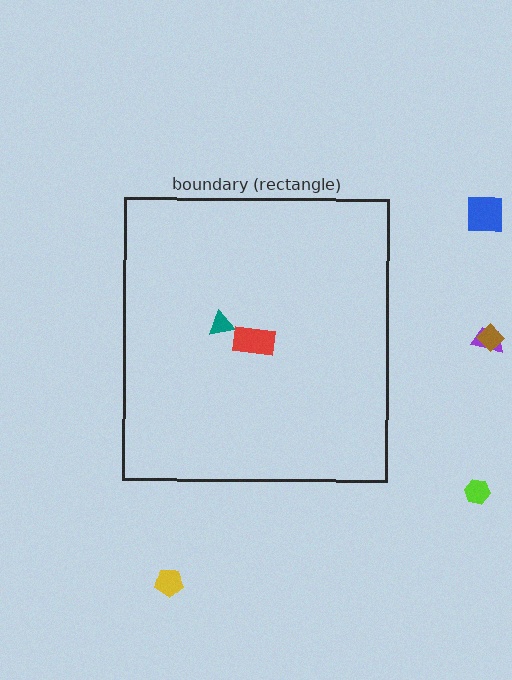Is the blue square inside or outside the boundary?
Outside.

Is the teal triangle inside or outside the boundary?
Inside.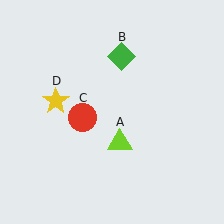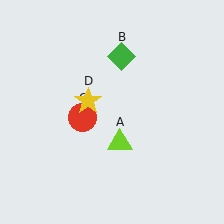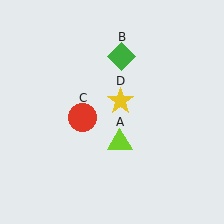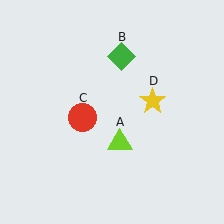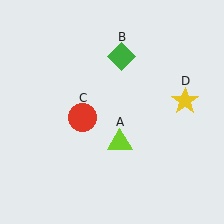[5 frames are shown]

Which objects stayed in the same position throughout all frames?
Lime triangle (object A) and green diamond (object B) and red circle (object C) remained stationary.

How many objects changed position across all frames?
1 object changed position: yellow star (object D).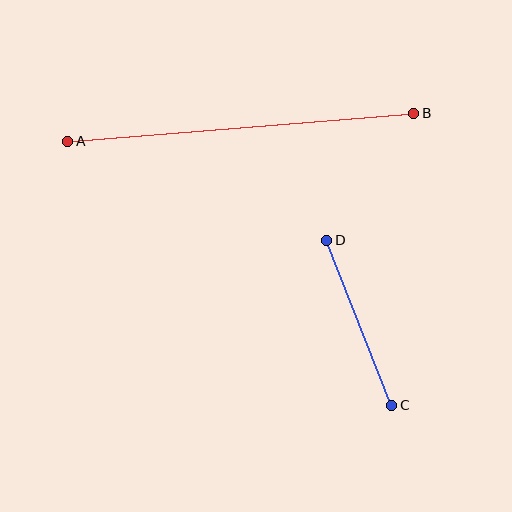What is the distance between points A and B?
The distance is approximately 347 pixels.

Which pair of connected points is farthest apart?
Points A and B are farthest apart.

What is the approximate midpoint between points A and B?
The midpoint is at approximately (241, 127) pixels.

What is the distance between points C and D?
The distance is approximately 177 pixels.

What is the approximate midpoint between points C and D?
The midpoint is at approximately (359, 323) pixels.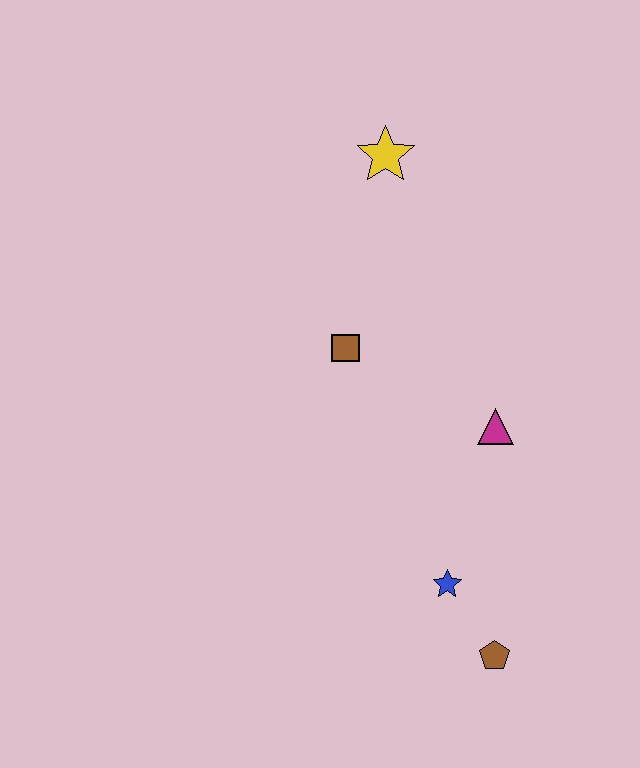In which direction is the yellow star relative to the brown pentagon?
The yellow star is above the brown pentagon.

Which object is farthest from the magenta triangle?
The yellow star is farthest from the magenta triangle.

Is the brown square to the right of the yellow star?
No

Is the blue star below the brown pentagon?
No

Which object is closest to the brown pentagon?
The blue star is closest to the brown pentagon.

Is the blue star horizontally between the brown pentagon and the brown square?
Yes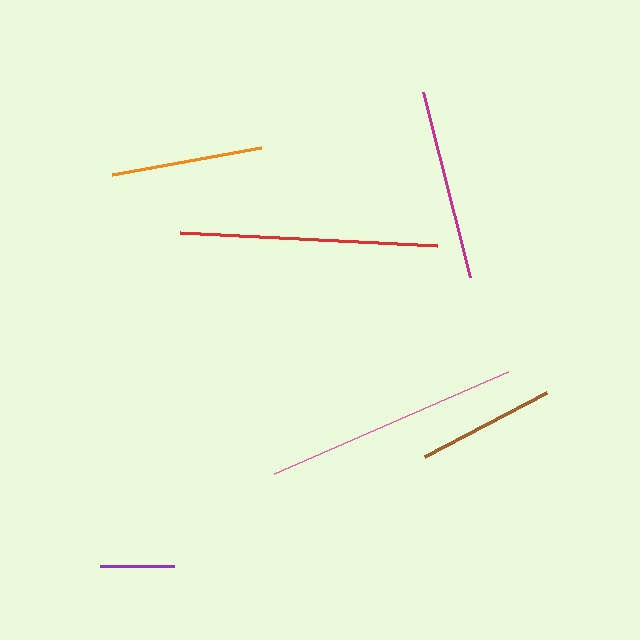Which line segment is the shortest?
The purple line is the shortest at approximately 73 pixels.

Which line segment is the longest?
The red line is the longest at approximately 257 pixels.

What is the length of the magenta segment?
The magenta segment is approximately 192 pixels long.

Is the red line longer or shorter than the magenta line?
The red line is longer than the magenta line.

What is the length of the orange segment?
The orange segment is approximately 151 pixels long.